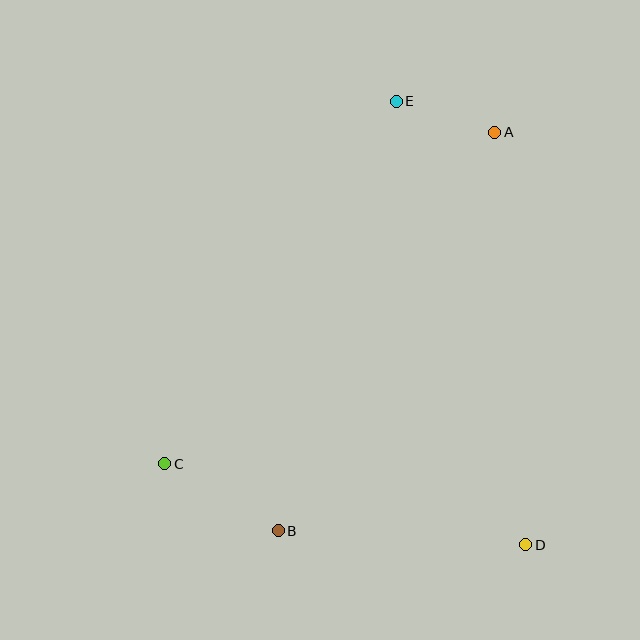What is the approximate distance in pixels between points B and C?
The distance between B and C is approximately 132 pixels.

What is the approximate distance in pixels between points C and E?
The distance between C and E is approximately 430 pixels.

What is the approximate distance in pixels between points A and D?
The distance between A and D is approximately 414 pixels.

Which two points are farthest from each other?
Points A and C are farthest from each other.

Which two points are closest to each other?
Points A and E are closest to each other.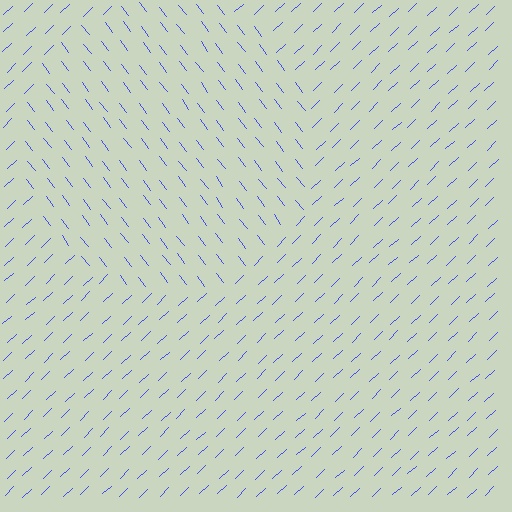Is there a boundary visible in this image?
Yes, there is a texture boundary formed by a change in line orientation.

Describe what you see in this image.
The image is filled with small blue line segments. A circle region in the image has lines oriented differently from the surrounding lines, creating a visible texture boundary.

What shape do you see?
I see a circle.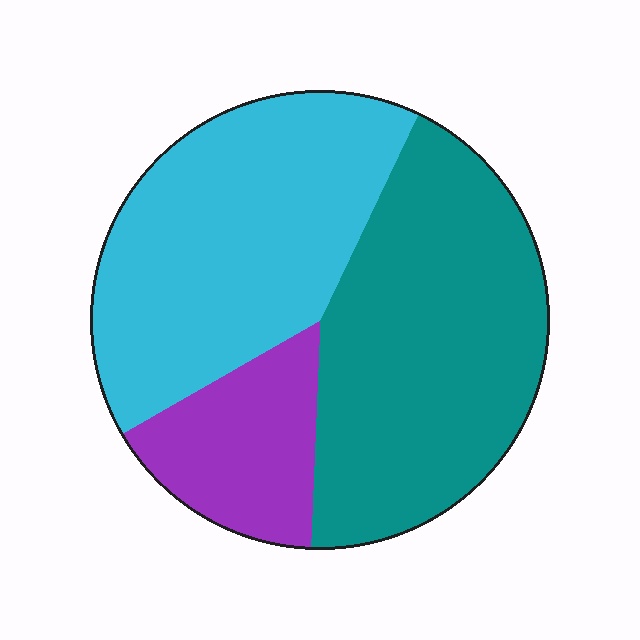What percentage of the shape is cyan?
Cyan covers about 40% of the shape.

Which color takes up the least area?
Purple, at roughly 15%.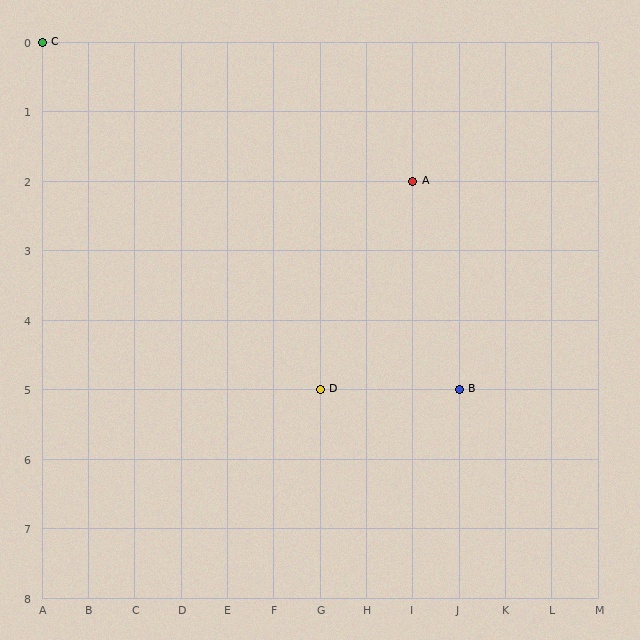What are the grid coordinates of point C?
Point C is at grid coordinates (A, 0).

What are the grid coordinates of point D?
Point D is at grid coordinates (G, 5).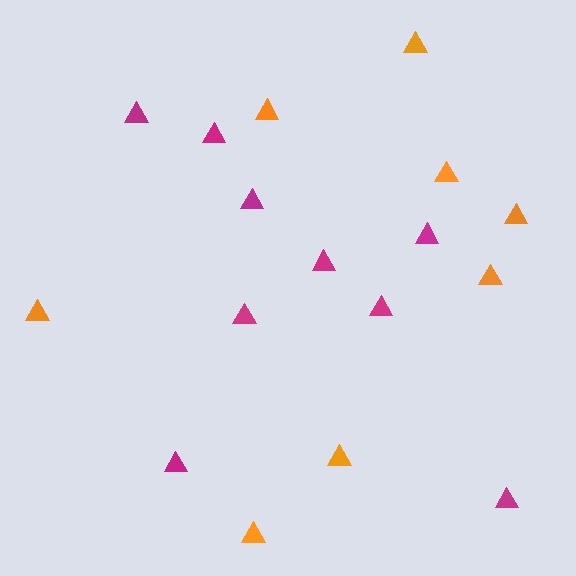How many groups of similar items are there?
There are 2 groups: one group of magenta triangles (9) and one group of orange triangles (8).